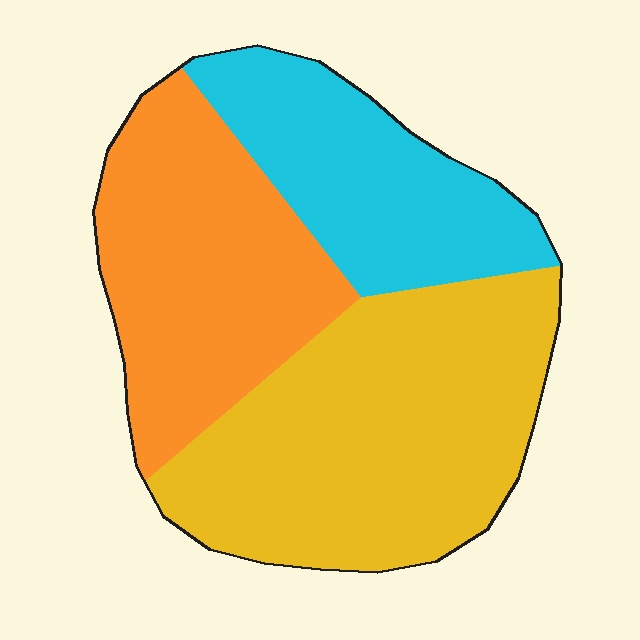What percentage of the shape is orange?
Orange covers about 30% of the shape.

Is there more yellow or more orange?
Yellow.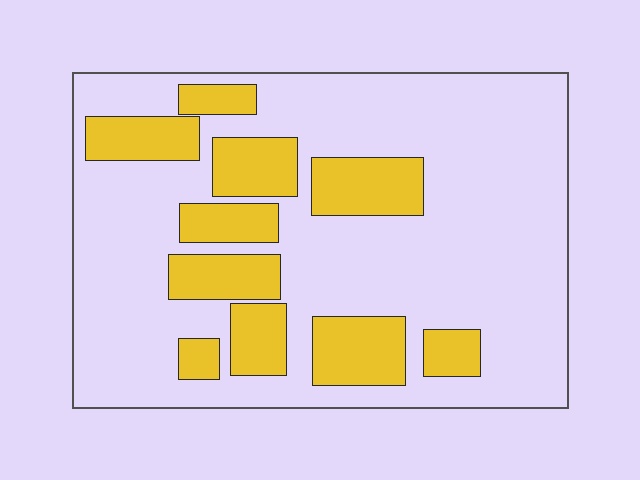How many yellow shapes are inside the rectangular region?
10.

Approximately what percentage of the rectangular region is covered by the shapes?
Approximately 25%.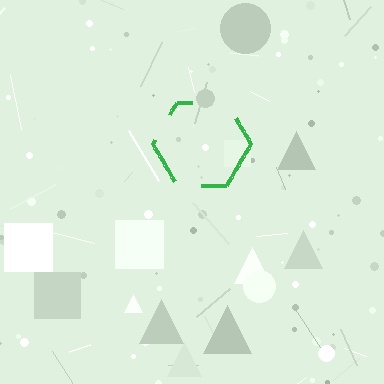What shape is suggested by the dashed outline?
The dashed outline suggests a hexagon.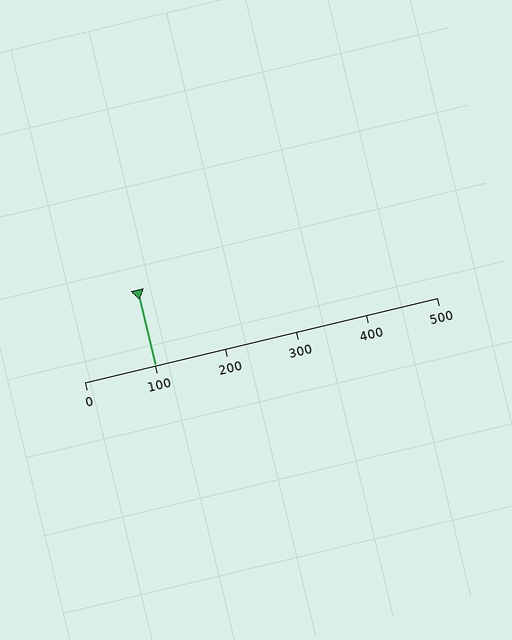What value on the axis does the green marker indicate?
The marker indicates approximately 100.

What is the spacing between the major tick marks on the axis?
The major ticks are spaced 100 apart.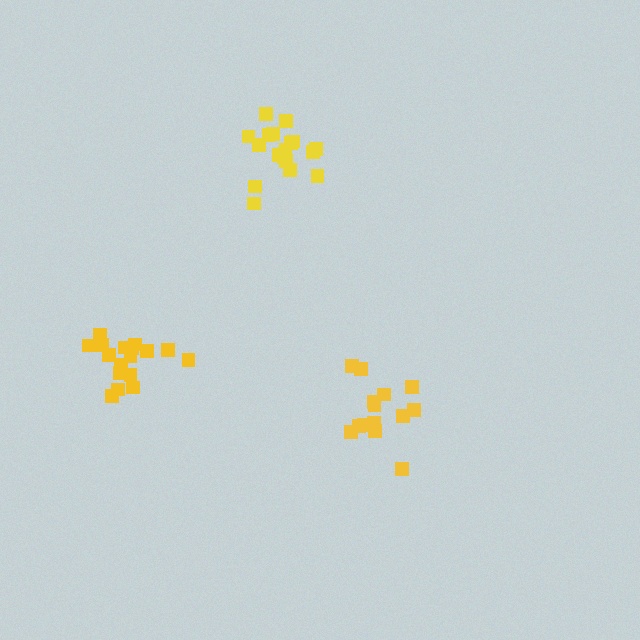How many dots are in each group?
Group 1: 19 dots, Group 2: 17 dots, Group 3: 15 dots (51 total).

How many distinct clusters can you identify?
There are 3 distinct clusters.